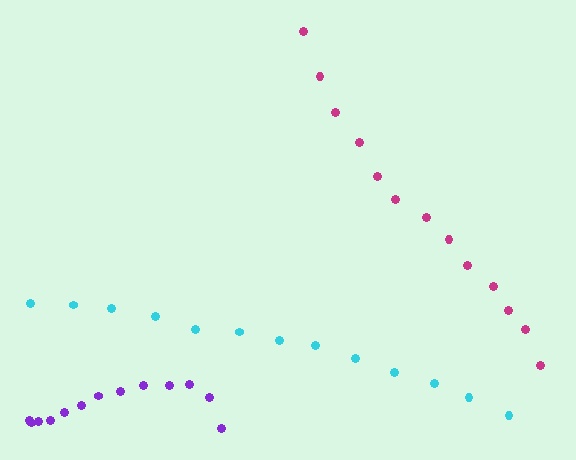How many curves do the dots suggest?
There are 3 distinct paths.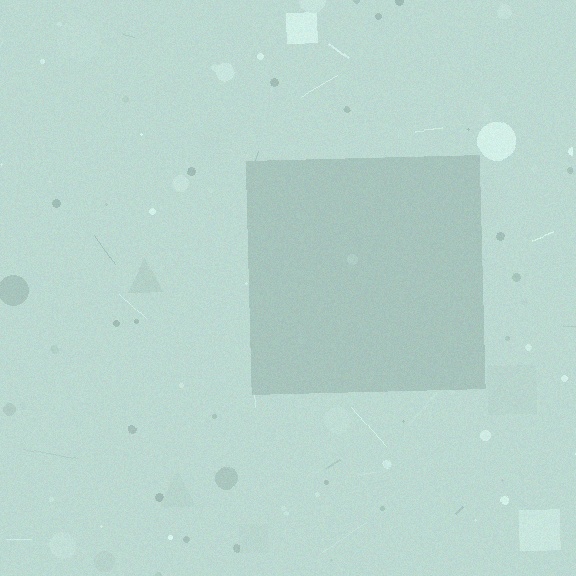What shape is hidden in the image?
A square is hidden in the image.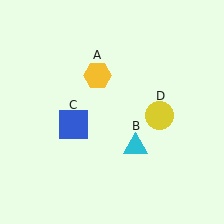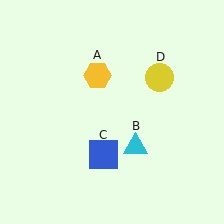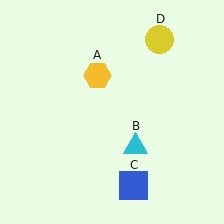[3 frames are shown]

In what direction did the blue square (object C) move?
The blue square (object C) moved down and to the right.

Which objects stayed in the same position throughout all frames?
Yellow hexagon (object A) and cyan triangle (object B) remained stationary.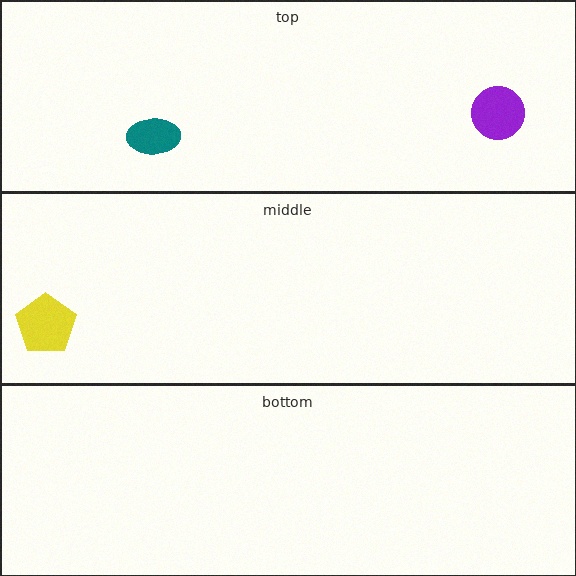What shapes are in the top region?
The teal ellipse, the purple circle.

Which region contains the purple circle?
The top region.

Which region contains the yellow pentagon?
The middle region.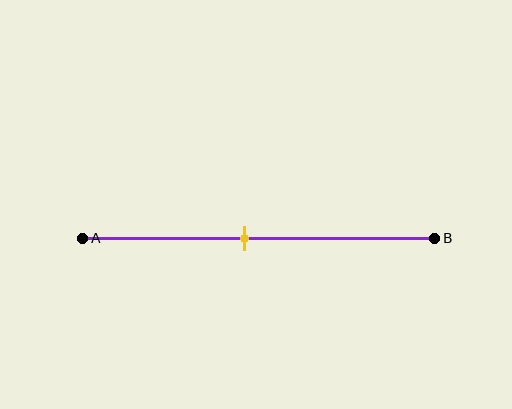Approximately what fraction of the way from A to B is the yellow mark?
The yellow mark is approximately 45% of the way from A to B.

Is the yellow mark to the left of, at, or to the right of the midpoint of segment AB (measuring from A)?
The yellow mark is to the left of the midpoint of segment AB.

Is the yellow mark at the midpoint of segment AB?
No, the mark is at about 45% from A, not at the 50% midpoint.